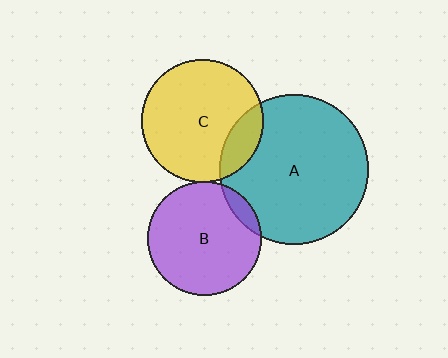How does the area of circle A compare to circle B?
Approximately 1.7 times.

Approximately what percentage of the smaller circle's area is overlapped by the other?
Approximately 5%.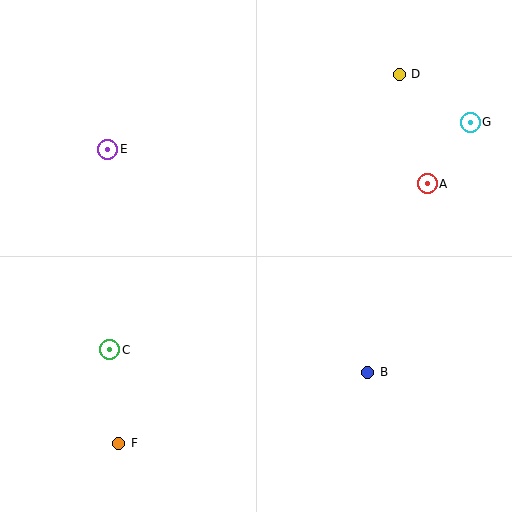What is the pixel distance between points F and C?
The distance between F and C is 94 pixels.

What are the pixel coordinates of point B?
Point B is at (368, 372).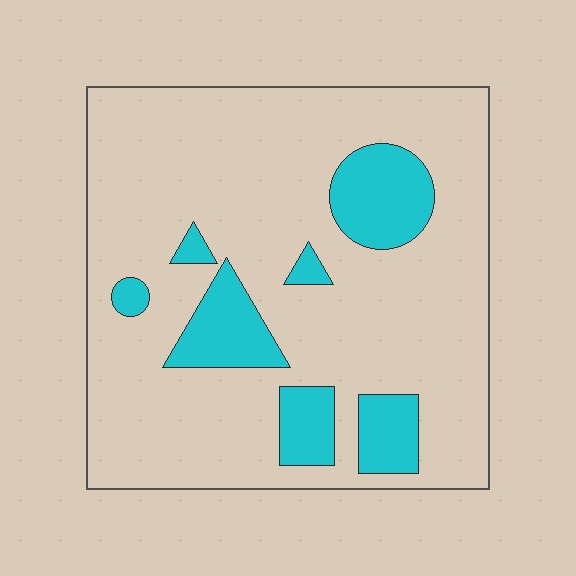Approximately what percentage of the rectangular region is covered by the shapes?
Approximately 20%.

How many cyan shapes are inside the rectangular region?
7.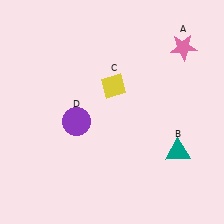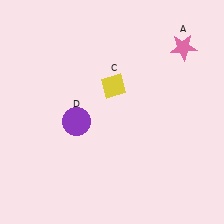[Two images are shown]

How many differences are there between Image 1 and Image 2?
There is 1 difference between the two images.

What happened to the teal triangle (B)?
The teal triangle (B) was removed in Image 2. It was in the bottom-right area of Image 1.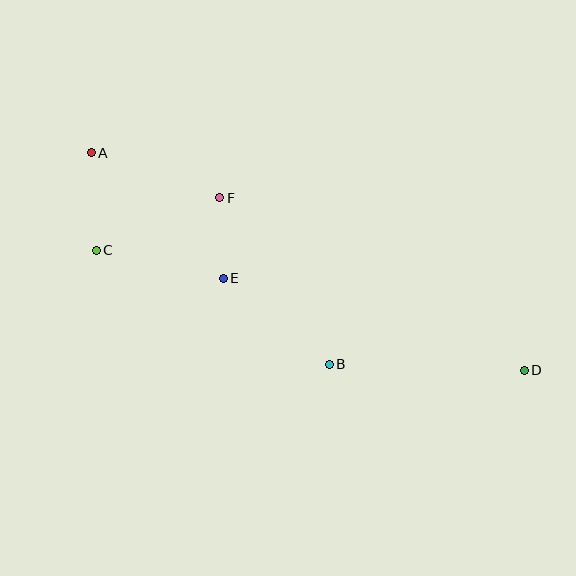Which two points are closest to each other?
Points E and F are closest to each other.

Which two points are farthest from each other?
Points A and D are farthest from each other.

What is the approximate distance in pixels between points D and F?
The distance between D and F is approximately 350 pixels.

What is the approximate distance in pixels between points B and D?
The distance between B and D is approximately 195 pixels.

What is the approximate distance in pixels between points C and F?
The distance between C and F is approximately 134 pixels.